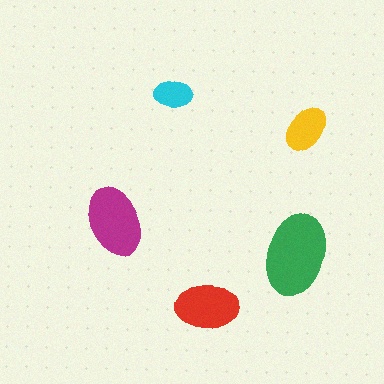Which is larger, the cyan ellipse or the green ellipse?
The green one.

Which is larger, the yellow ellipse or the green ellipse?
The green one.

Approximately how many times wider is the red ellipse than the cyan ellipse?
About 1.5 times wider.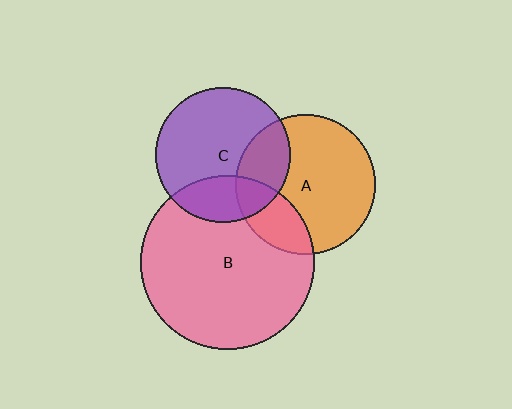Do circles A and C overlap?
Yes.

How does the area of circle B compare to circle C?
Approximately 1.7 times.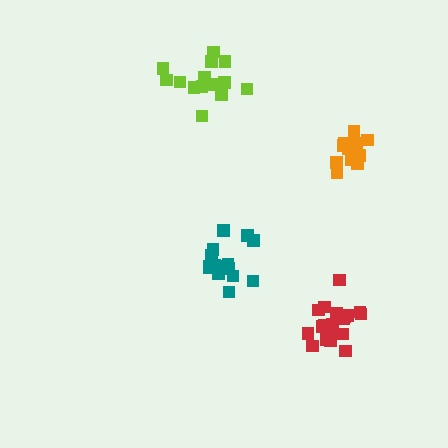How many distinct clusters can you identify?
There are 4 distinct clusters.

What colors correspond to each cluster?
The clusters are colored: teal, red, lime, orange.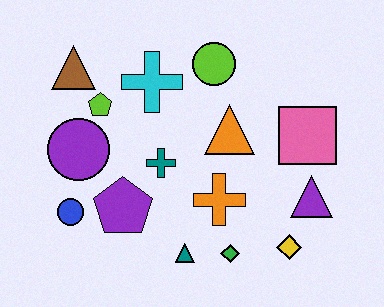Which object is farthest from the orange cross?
The brown triangle is farthest from the orange cross.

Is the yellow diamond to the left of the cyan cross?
No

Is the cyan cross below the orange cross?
No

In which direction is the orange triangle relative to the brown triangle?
The orange triangle is to the right of the brown triangle.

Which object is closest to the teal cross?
The purple pentagon is closest to the teal cross.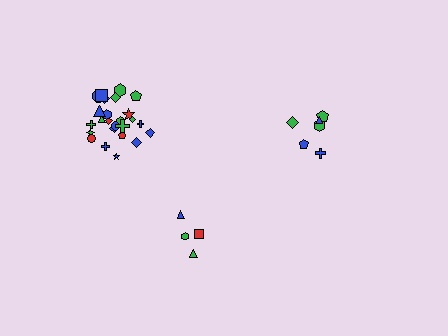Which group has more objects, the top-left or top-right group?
The top-left group.